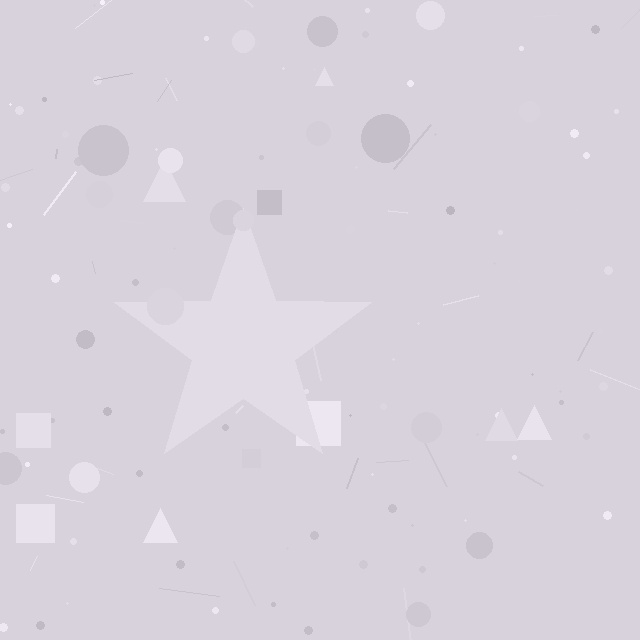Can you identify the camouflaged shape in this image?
The camouflaged shape is a star.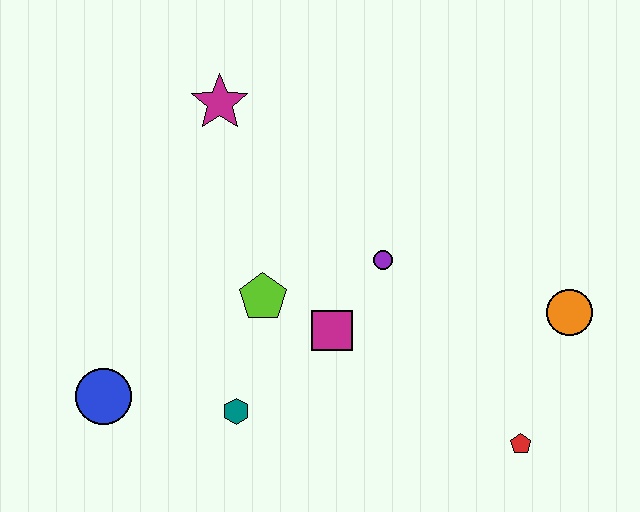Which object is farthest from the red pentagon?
The magenta star is farthest from the red pentagon.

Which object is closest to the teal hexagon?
The lime pentagon is closest to the teal hexagon.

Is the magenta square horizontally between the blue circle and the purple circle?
Yes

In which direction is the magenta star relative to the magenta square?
The magenta star is above the magenta square.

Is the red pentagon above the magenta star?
No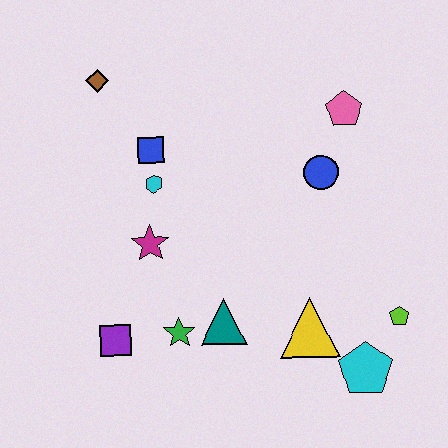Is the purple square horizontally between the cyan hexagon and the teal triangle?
No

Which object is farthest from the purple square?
The pink pentagon is farthest from the purple square.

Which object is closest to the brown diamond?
The blue square is closest to the brown diamond.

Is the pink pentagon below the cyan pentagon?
No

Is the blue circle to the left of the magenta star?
No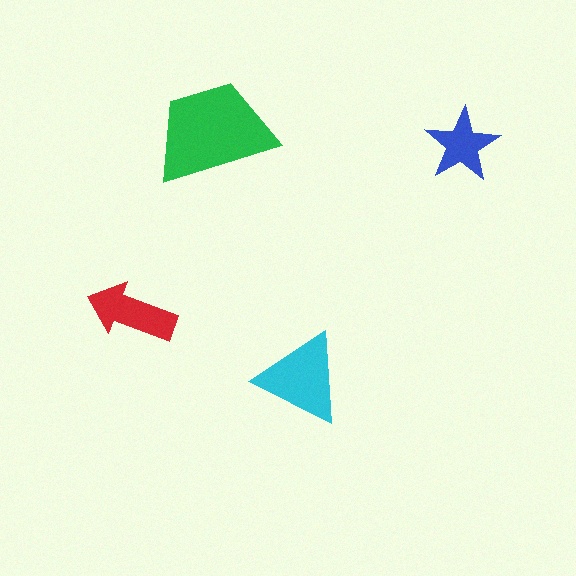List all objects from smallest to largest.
The blue star, the red arrow, the cyan triangle, the green trapezoid.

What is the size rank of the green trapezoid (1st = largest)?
1st.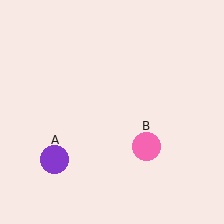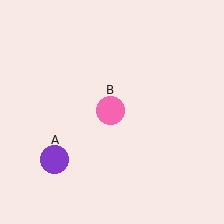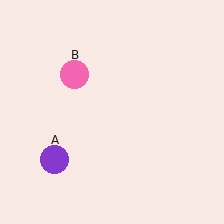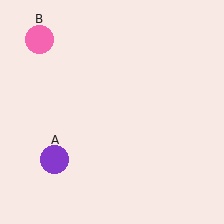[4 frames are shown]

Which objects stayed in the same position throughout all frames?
Purple circle (object A) remained stationary.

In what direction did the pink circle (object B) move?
The pink circle (object B) moved up and to the left.